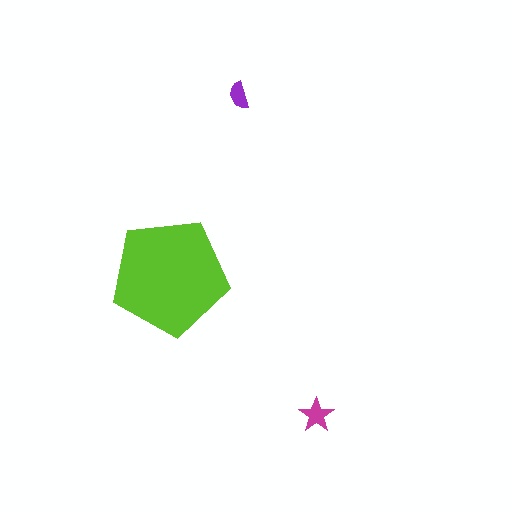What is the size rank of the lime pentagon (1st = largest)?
1st.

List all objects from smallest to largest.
The purple semicircle, the magenta star, the lime pentagon.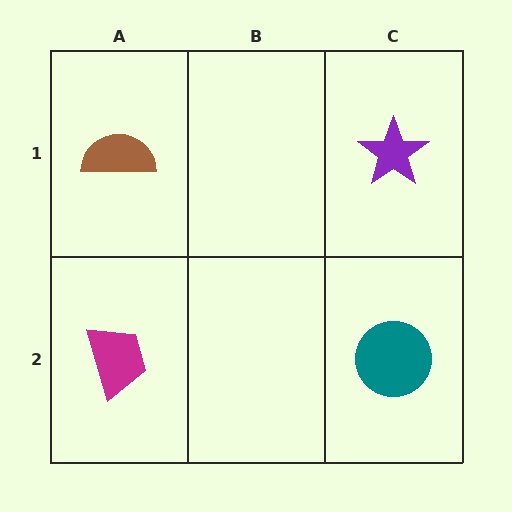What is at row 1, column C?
A purple star.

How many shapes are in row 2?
2 shapes.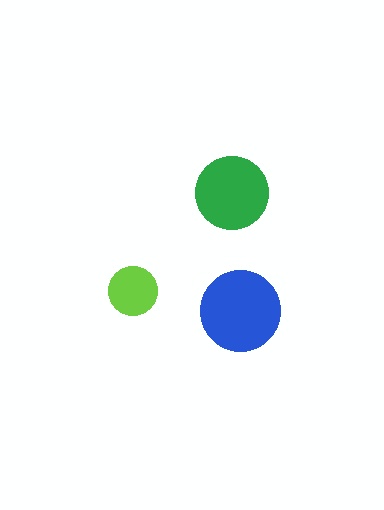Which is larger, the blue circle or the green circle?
The blue one.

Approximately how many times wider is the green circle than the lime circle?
About 1.5 times wider.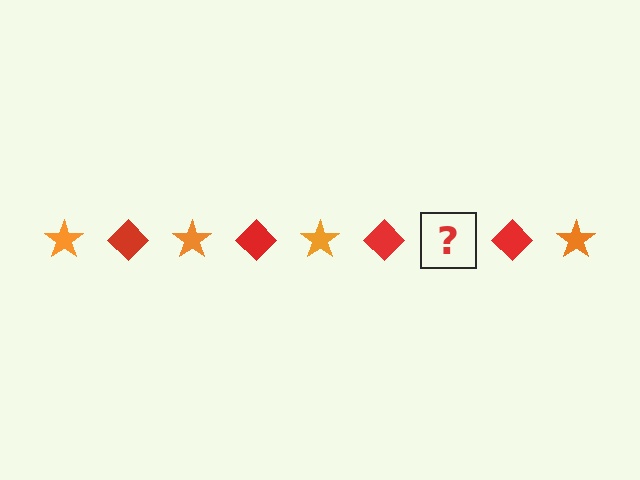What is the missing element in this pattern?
The missing element is an orange star.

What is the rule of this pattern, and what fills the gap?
The rule is that the pattern alternates between orange star and red diamond. The gap should be filled with an orange star.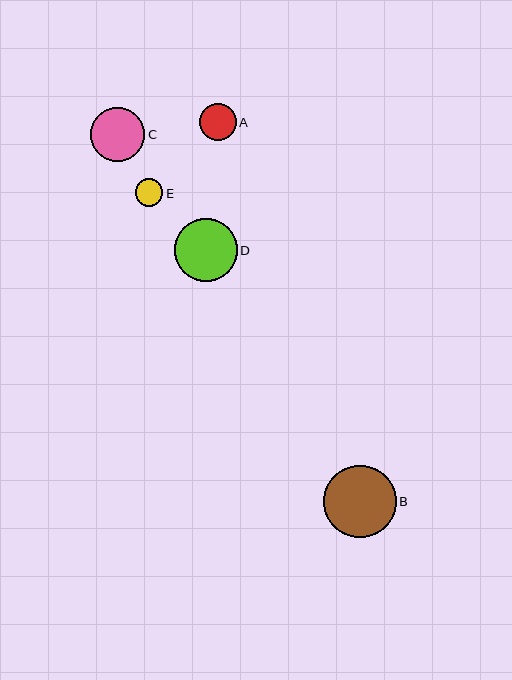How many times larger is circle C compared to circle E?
Circle C is approximately 2.0 times the size of circle E.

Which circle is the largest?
Circle B is the largest with a size of approximately 73 pixels.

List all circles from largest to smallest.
From largest to smallest: B, D, C, A, E.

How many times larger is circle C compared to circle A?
Circle C is approximately 1.5 times the size of circle A.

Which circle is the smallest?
Circle E is the smallest with a size of approximately 28 pixels.